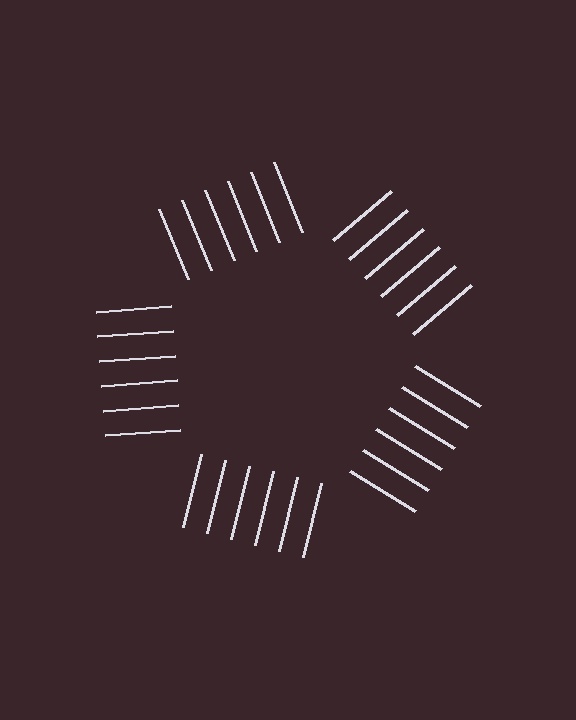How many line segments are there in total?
30 — 6 along each of the 5 edges.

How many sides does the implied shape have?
5 sides — the line-ends trace a pentagon.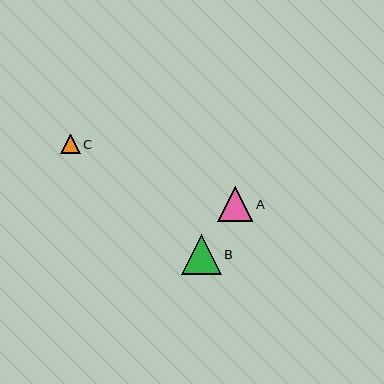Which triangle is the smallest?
Triangle C is the smallest with a size of approximately 19 pixels.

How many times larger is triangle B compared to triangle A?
Triangle B is approximately 1.1 times the size of triangle A.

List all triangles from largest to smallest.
From largest to smallest: B, A, C.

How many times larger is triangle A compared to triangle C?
Triangle A is approximately 1.8 times the size of triangle C.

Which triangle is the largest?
Triangle B is the largest with a size of approximately 40 pixels.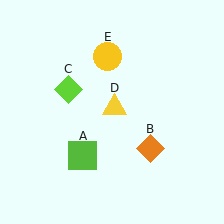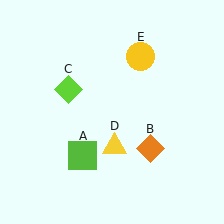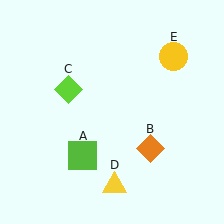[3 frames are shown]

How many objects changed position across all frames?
2 objects changed position: yellow triangle (object D), yellow circle (object E).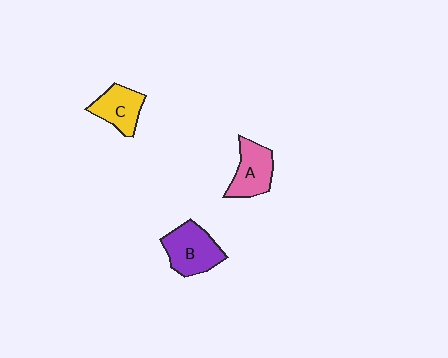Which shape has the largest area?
Shape B (purple).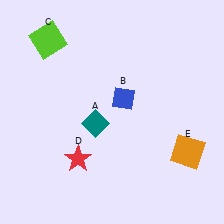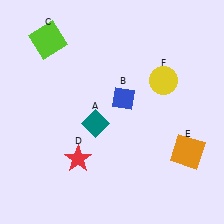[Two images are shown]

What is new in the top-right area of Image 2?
A yellow circle (F) was added in the top-right area of Image 2.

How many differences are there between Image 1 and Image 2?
There is 1 difference between the two images.